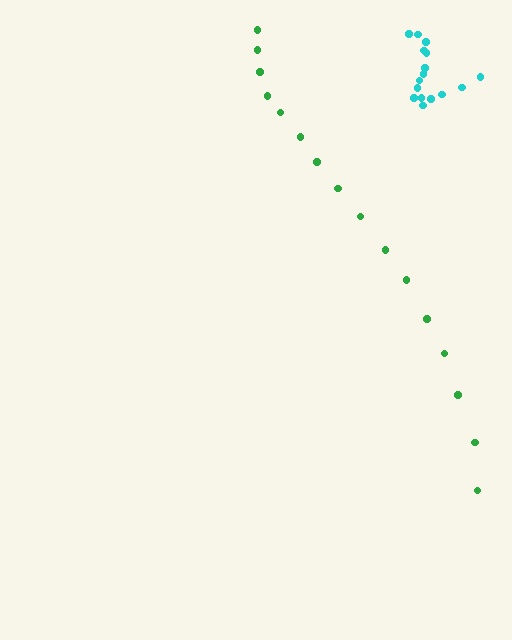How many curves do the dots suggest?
There are 2 distinct paths.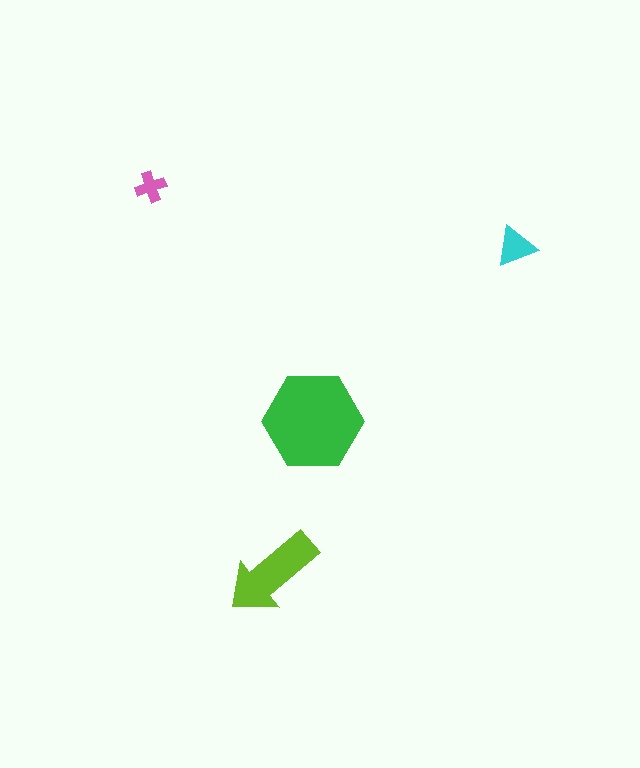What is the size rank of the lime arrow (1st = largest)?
2nd.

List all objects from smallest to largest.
The pink cross, the cyan triangle, the lime arrow, the green hexagon.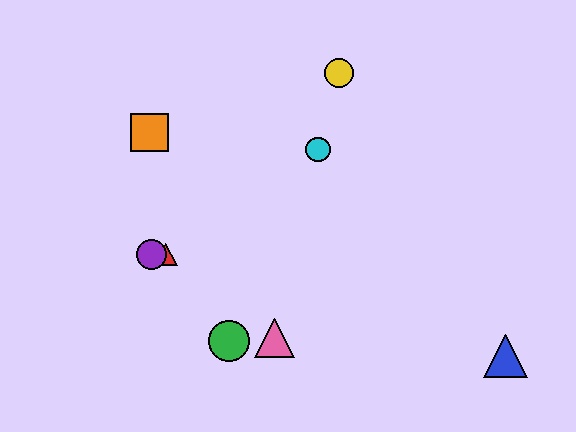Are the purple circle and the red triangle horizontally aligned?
Yes, both are at y≈255.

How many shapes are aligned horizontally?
2 shapes (the red triangle, the purple circle) are aligned horizontally.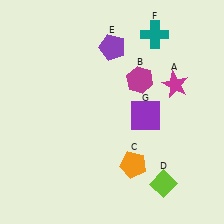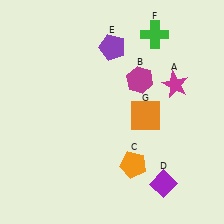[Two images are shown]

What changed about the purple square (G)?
In Image 1, G is purple. In Image 2, it changed to orange.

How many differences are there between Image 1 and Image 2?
There are 3 differences between the two images.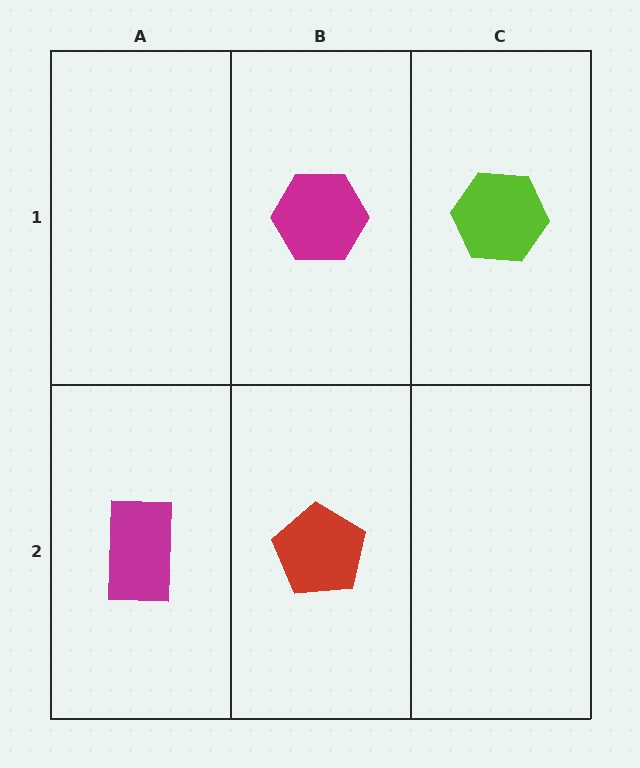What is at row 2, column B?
A red pentagon.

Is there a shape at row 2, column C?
No, that cell is empty.